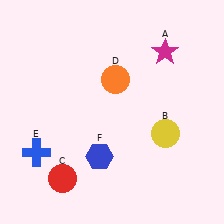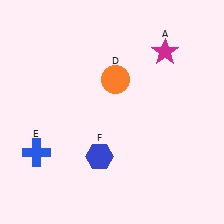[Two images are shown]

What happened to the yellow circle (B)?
The yellow circle (B) was removed in Image 2. It was in the bottom-right area of Image 1.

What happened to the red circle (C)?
The red circle (C) was removed in Image 2. It was in the bottom-left area of Image 1.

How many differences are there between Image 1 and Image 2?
There are 2 differences between the two images.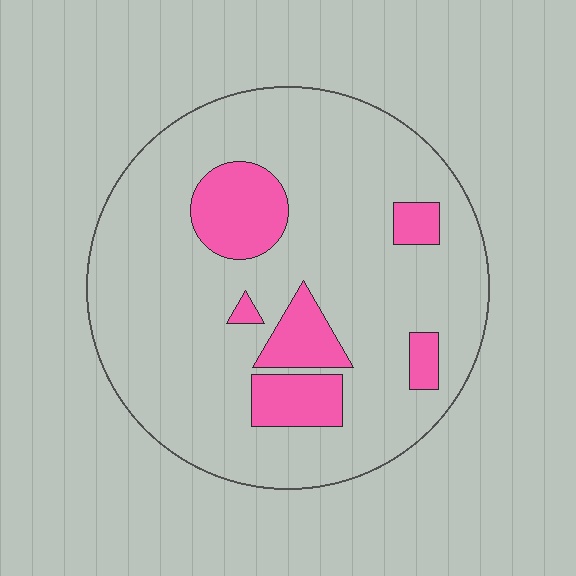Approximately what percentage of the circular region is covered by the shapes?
Approximately 15%.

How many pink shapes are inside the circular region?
6.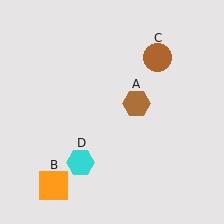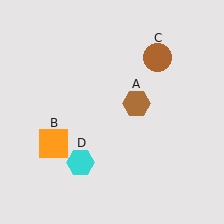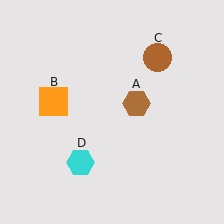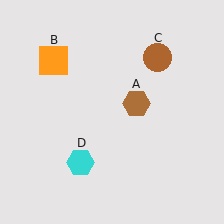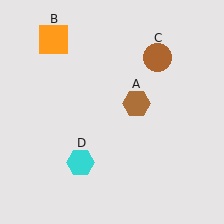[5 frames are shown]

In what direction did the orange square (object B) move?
The orange square (object B) moved up.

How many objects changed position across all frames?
1 object changed position: orange square (object B).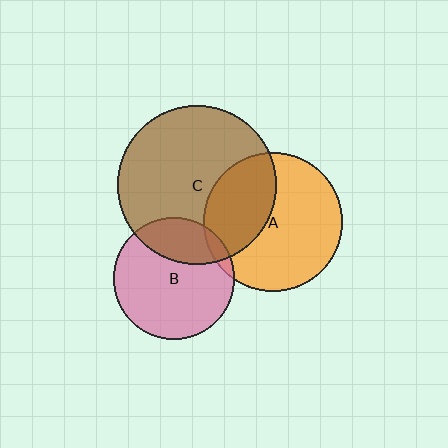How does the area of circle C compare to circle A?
Approximately 1.3 times.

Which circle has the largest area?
Circle C (brown).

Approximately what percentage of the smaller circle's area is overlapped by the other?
Approximately 5%.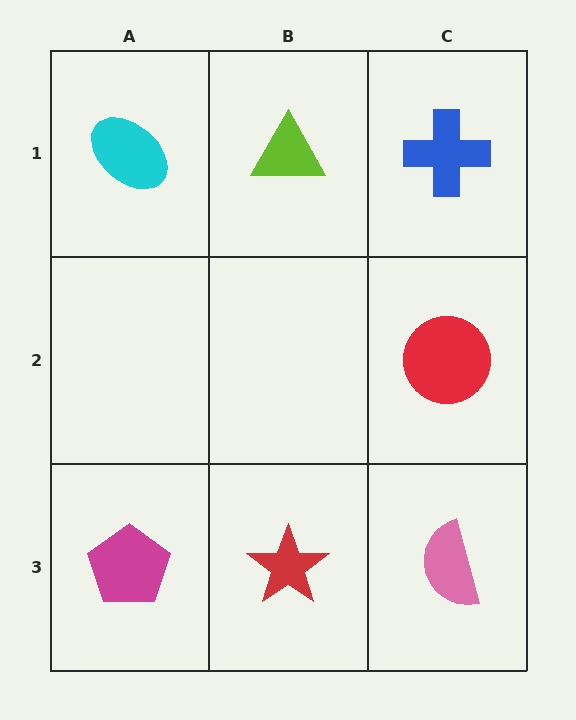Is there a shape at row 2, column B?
No, that cell is empty.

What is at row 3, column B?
A red star.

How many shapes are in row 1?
3 shapes.